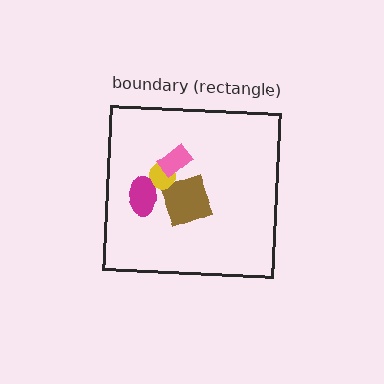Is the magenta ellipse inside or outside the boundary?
Inside.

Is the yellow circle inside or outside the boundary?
Inside.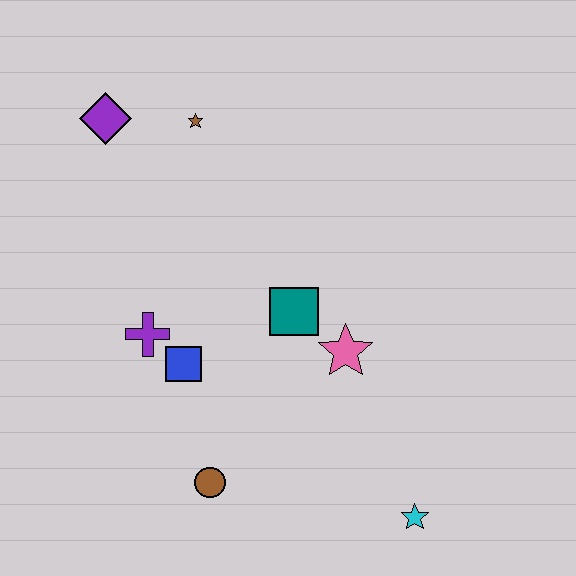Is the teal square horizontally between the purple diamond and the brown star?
No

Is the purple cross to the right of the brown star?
No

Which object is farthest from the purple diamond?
The cyan star is farthest from the purple diamond.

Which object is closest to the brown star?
The purple diamond is closest to the brown star.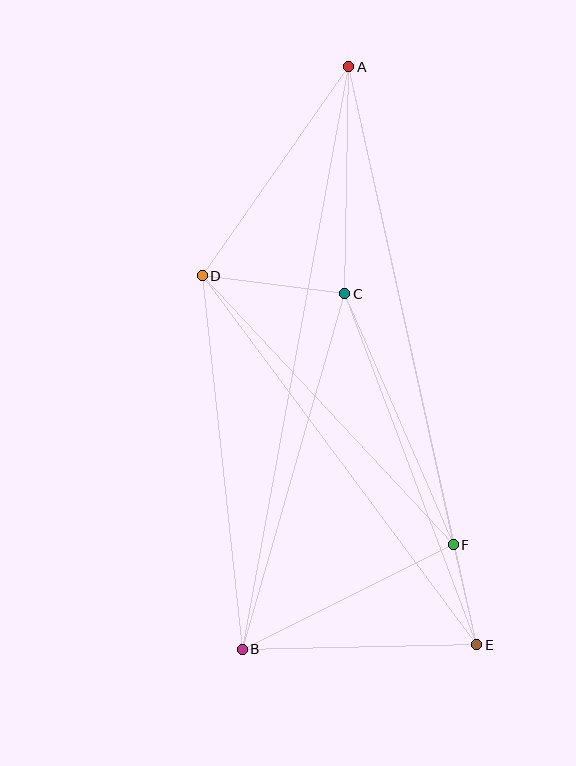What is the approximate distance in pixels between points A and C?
The distance between A and C is approximately 227 pixels.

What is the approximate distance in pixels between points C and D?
The distance between C and D is approximately 144 pixels.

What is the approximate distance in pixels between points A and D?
The distance between A and D is approximately 255 pixels.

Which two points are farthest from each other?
Points A and B are farthest from each other.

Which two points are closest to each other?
Points E and F are closest to each other.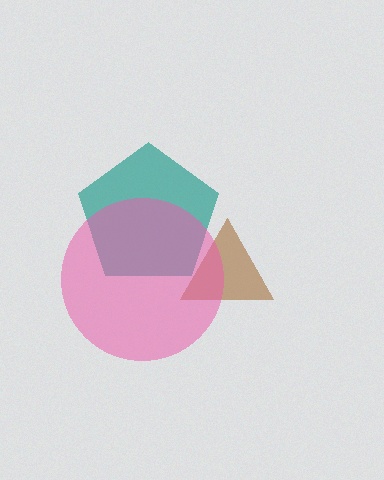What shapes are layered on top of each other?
The layered shapes are: a brown triangle, a teal pentagon, a pink circle.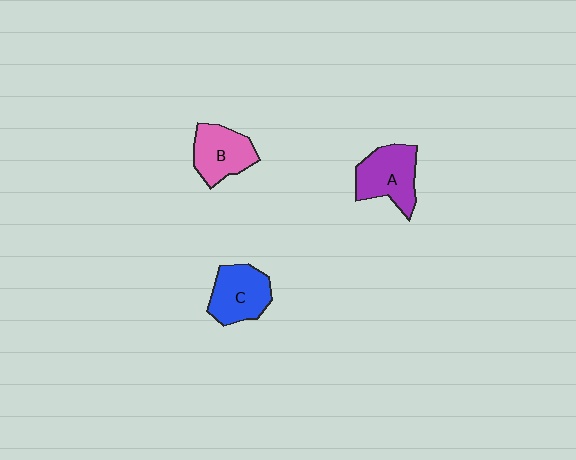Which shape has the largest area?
Shape A (purple).